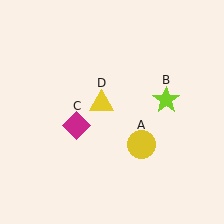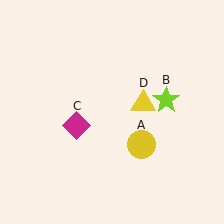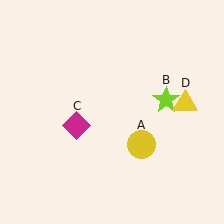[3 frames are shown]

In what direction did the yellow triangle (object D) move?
The yellow triangle (object D) moved right.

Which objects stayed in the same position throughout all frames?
Yellow circle (object A) and lime star (object B) and magenta diamond (object C) remained stationary.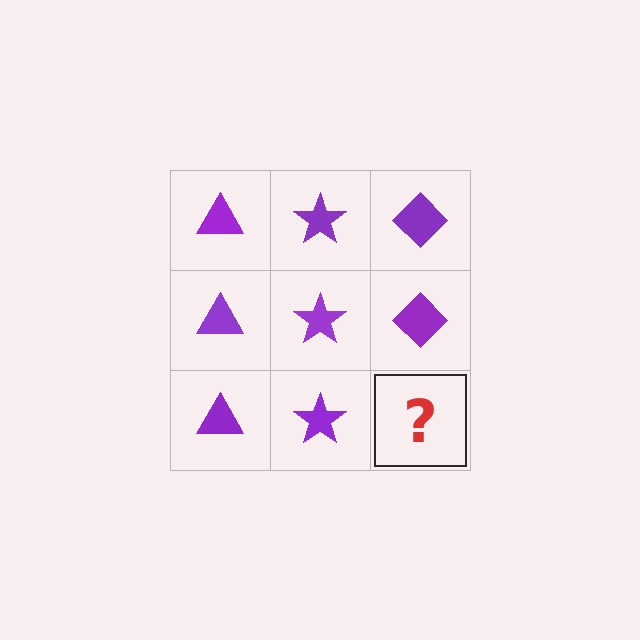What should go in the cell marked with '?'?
The missing cell should contain a purple diamond.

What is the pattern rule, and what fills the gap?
The rule is that each column has a consistent shape. The gap should be filled with a purple diamond.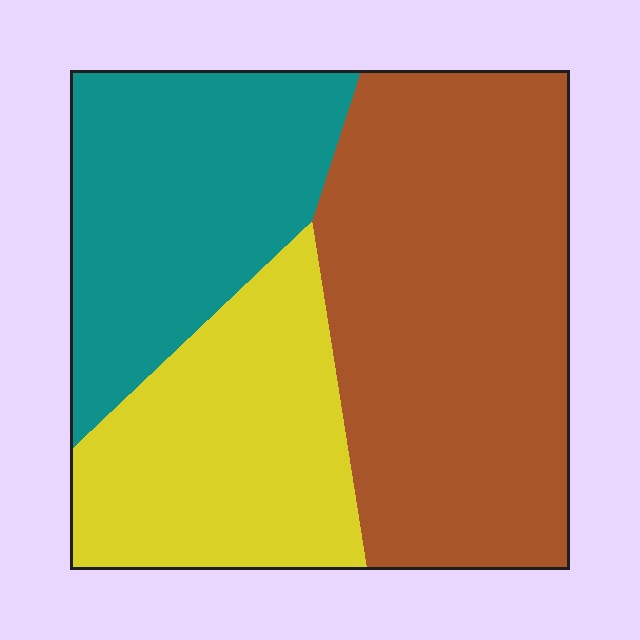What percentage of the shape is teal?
Teal covers roughly 25% of the shape.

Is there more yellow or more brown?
Brown.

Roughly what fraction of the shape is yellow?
Yellow takes up between a sixth and a third of the shape.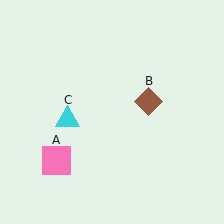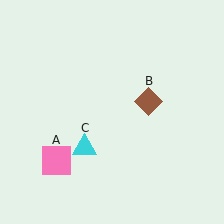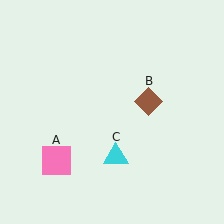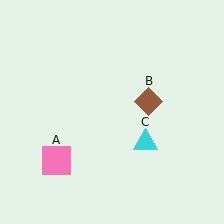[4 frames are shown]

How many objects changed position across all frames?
1 object changed position: cyan triangle (object C).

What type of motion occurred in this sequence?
The cyan triangle (object C) rotated counterclockwise around the center of the scene.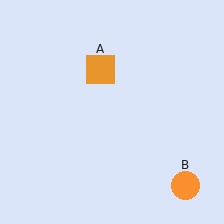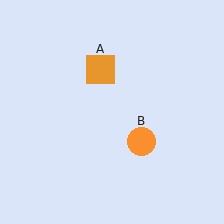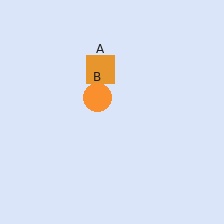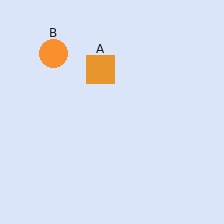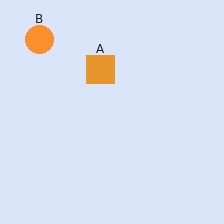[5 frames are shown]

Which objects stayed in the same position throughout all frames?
Orange square (object A) remained stationary.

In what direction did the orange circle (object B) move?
The orange circle (object B) moved up and to the left.